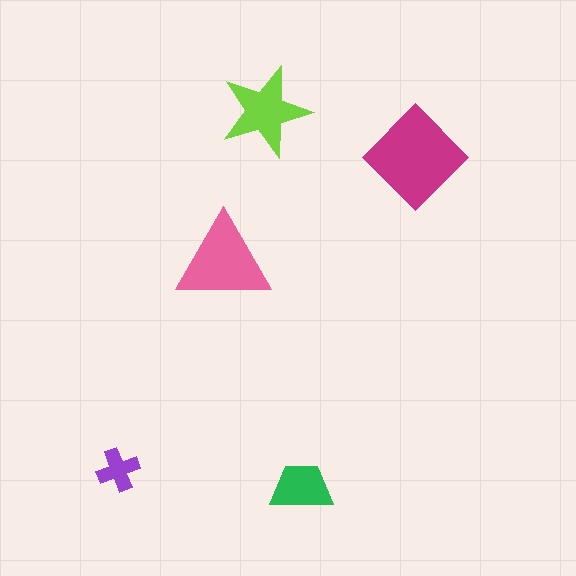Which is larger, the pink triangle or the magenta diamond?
The magenta diamond.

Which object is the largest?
The magenta diamond.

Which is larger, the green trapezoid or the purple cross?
The green trapezoid.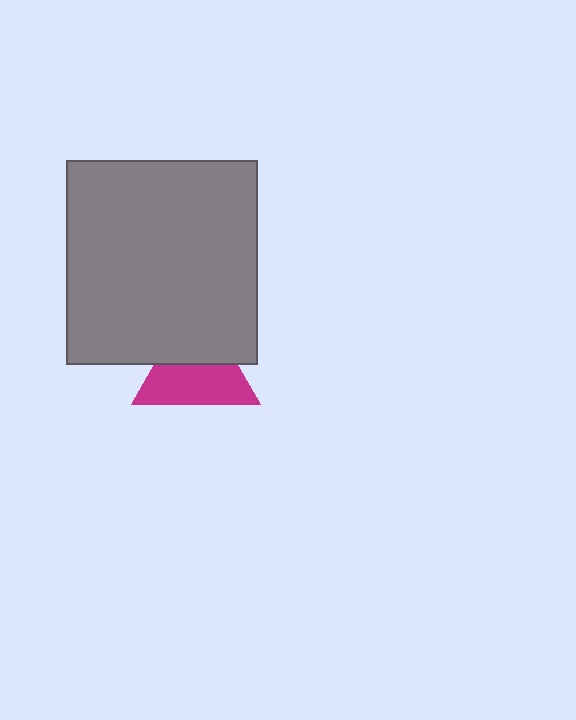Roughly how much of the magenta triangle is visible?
About half of it is visible (roughly 58%).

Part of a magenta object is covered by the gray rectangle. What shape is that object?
It is a triangle.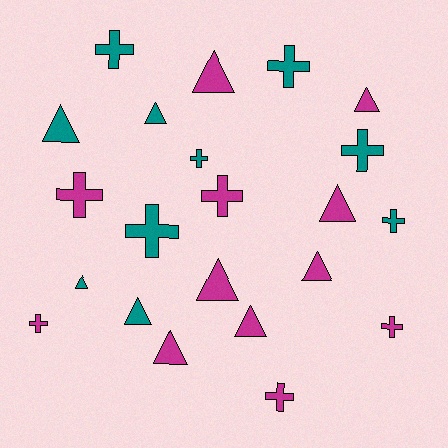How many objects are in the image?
There are 22 objects.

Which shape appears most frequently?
Triangle, with 11 objects.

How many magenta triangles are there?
There are 7 magenta triangles.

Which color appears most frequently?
Magenta, with 12 objects.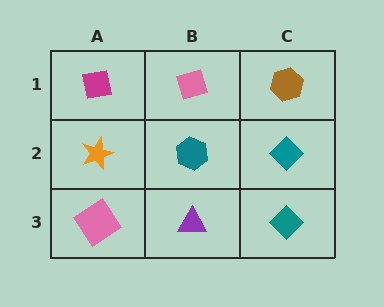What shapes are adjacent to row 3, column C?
A teal diamond (row 2, column C), a purple triangle (row 3, column B).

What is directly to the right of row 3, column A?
A purple triangle.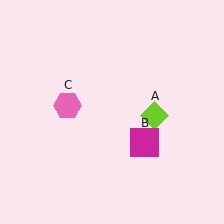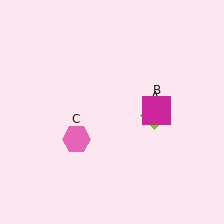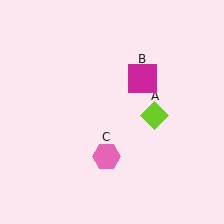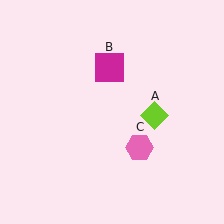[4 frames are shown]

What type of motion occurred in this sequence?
The magenta square (object B), pink hexagon (object C) rotated counterclockwise around the center of the scene.